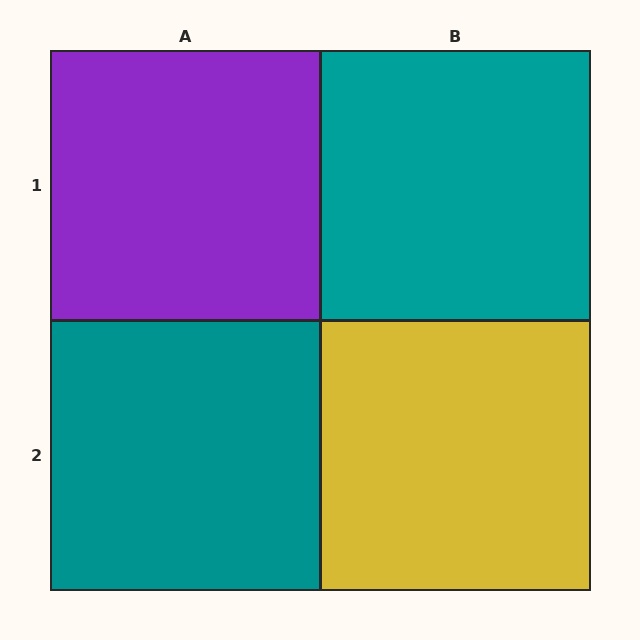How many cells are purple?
1 cell is purple.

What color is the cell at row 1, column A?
Purple.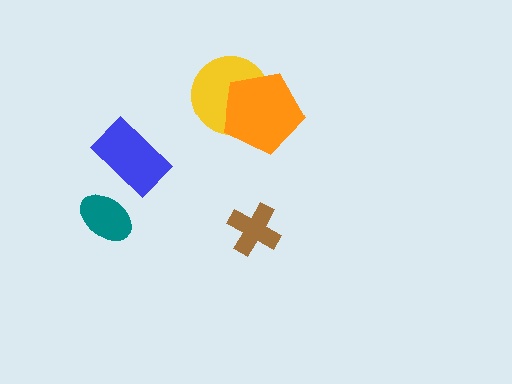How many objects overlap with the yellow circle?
1 object overlaps with the yellow circle.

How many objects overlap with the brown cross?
0 objects overlap with the brown cross.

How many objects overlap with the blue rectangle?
0 objects overlap with the blue rectangle.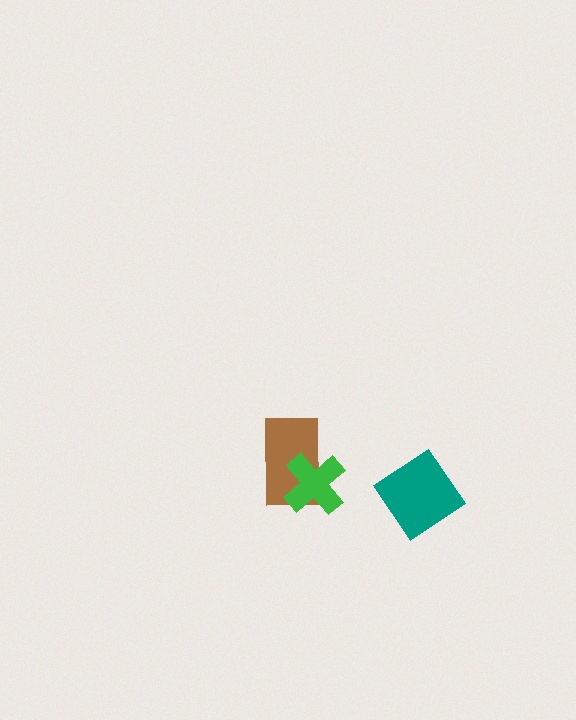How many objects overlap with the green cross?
1 object overlaps with the green cross.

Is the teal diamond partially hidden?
No, no other shape covers it.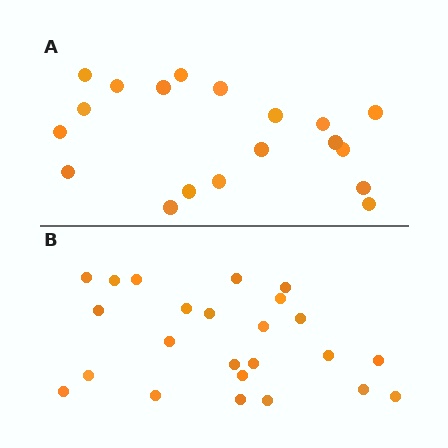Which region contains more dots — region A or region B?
Region B (the bottom region) has more dots.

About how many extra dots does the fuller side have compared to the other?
Region B has about 5 more dots than region A.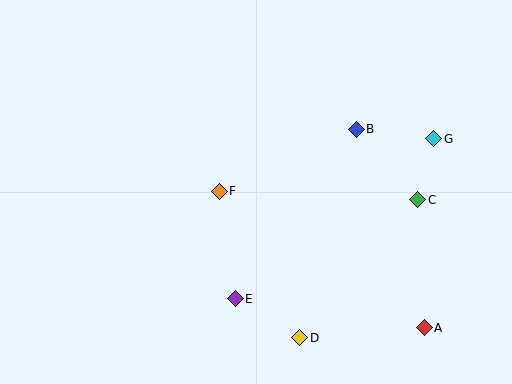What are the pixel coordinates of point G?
Point G is at (434, 139).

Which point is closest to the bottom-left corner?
Point E is closest to the bottom-left corner.